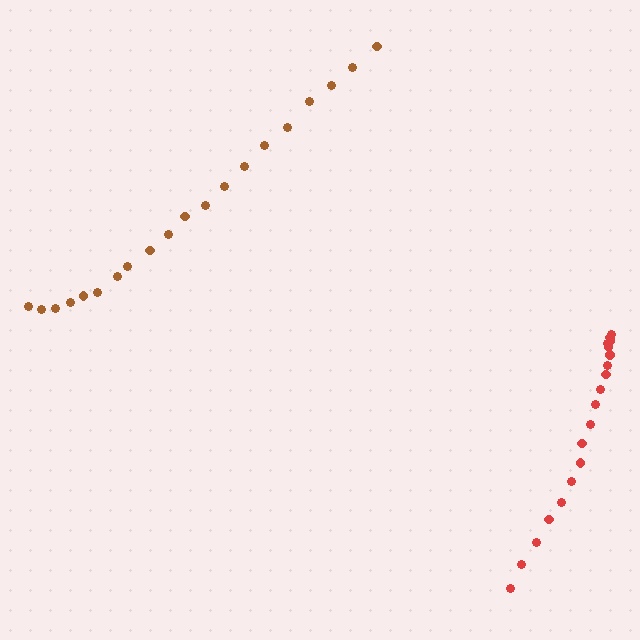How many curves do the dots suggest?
There are 2 distinct paths.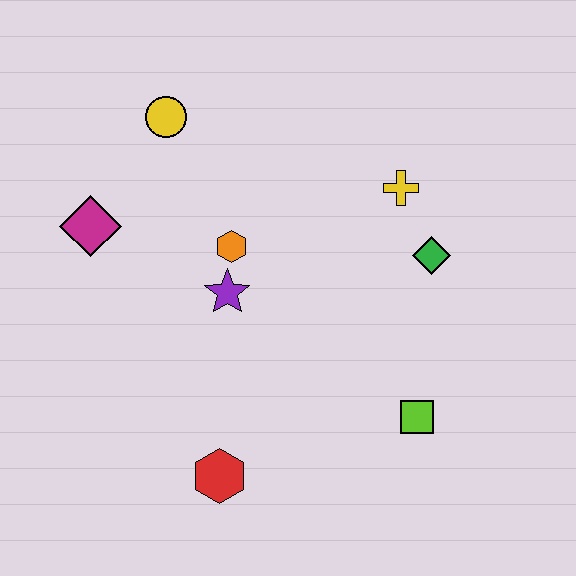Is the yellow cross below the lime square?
No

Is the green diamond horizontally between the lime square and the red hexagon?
No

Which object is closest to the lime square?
The green diamond is closest to the lime square.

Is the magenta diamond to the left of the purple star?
Yes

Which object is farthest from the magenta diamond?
The lime square is farthest from the magenta diamond.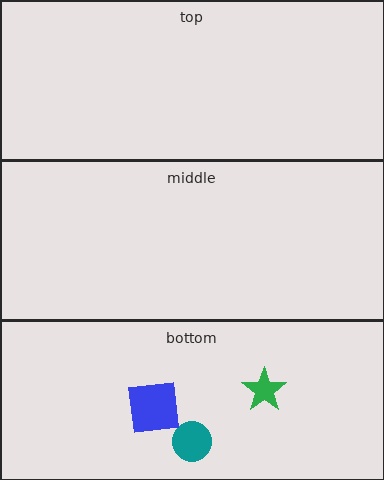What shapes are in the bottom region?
The teal circle, the blue square, the green star.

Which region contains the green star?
The bottom region.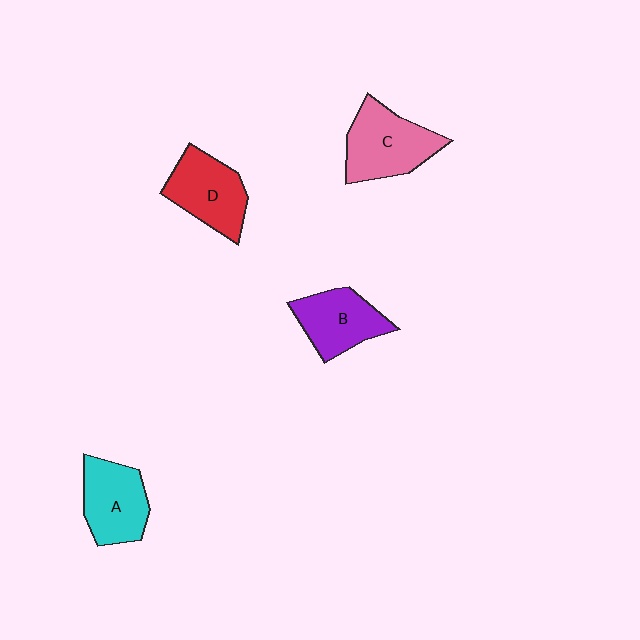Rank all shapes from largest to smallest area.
From largest to smallest: C (pink), D (red), A (cyan), B (purple).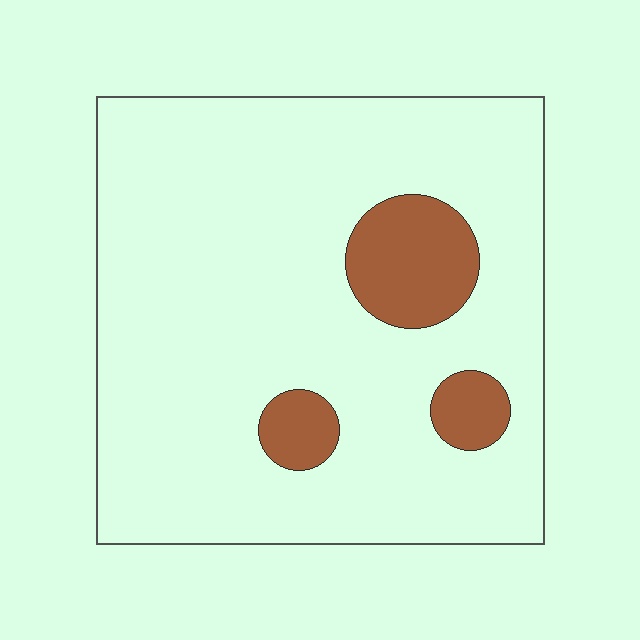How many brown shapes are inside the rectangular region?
3.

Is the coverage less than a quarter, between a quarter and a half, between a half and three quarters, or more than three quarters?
Less than a quarter.